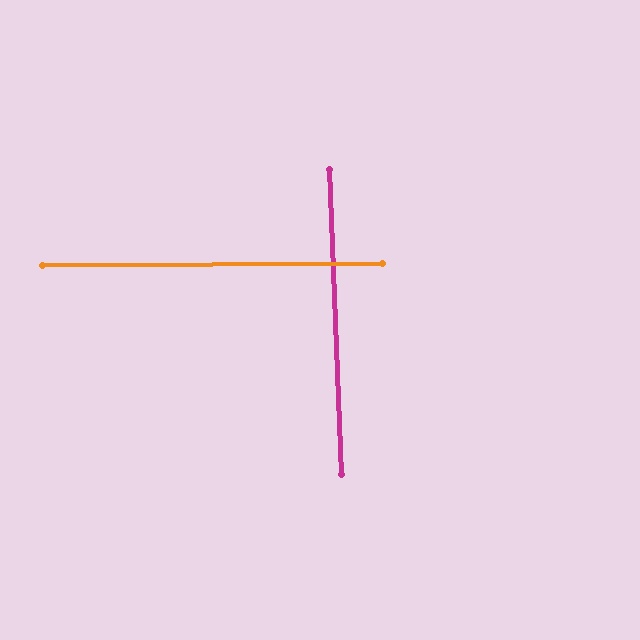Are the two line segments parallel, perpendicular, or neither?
Perpendicular — they meet at approximately 88°.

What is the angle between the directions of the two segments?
Approximately 88 degrees.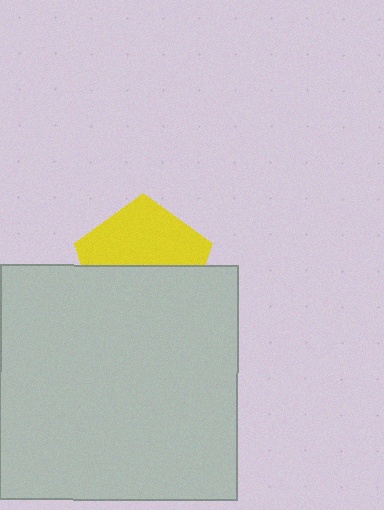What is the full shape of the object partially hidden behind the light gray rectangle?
The partially hidden object is a yellow pentagon.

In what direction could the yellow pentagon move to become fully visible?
The yellow pentagon could move up. That would shift it out from behind the light gray rectangle entirely.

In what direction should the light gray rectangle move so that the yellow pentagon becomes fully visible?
The light gray rectangle should move down. That is the shortest direction to clear the overlap and leave the yellow pentagon fully visible.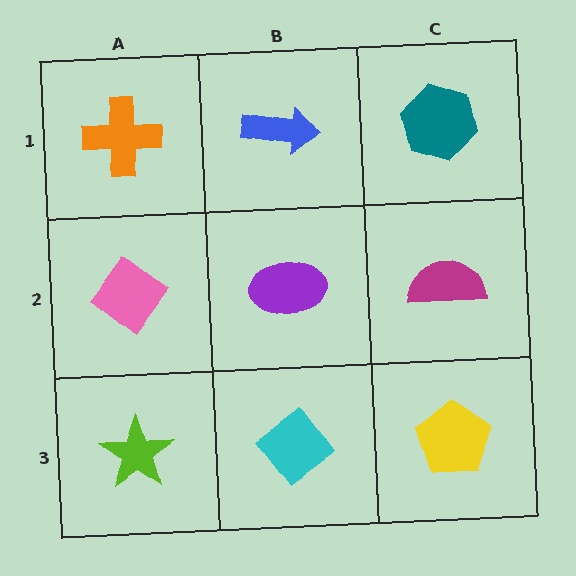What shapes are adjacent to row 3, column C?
A magenta semicircle (row 2, column C), a cyan diamond (row 3, column B).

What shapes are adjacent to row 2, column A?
An orange cross (row 1, column A), a lime star (row 3, column A), a purple ellipse (row 2, column B).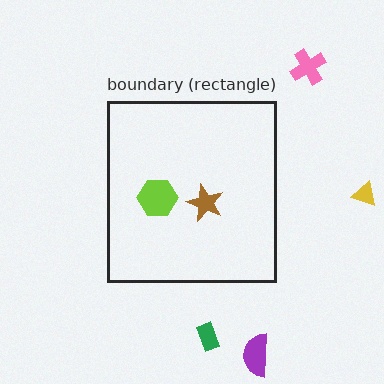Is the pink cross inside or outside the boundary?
Outside.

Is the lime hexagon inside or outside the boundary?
Inside.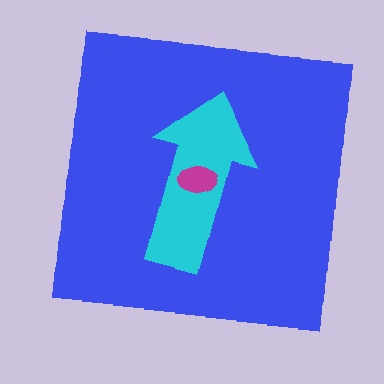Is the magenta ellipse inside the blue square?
Yes.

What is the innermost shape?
The magenta ellipse.